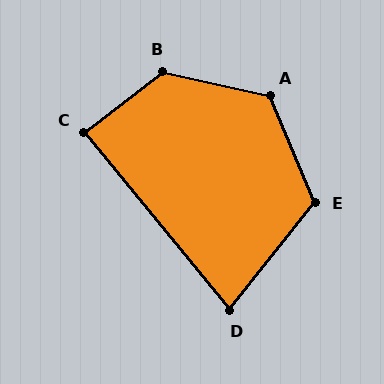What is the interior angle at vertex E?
Approximately 118 degrees (obtuse).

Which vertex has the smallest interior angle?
D, at approximately 78 degrees.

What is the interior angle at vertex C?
Approximately 88 degrees (approximately right).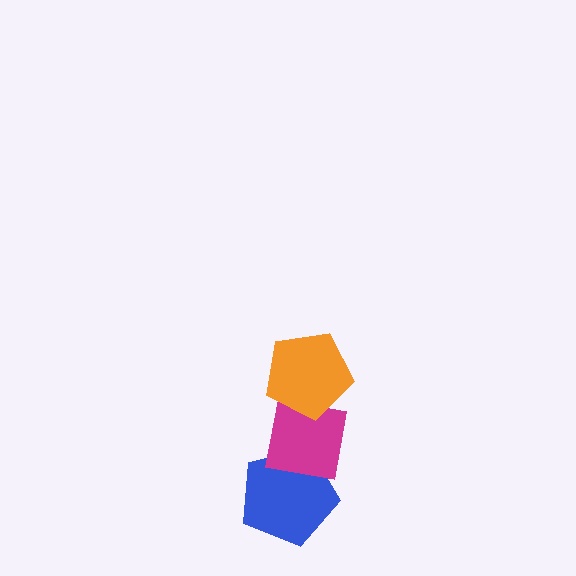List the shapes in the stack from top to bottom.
From top to bottom: the orange pentagon, the magenta square, the blue pentagon.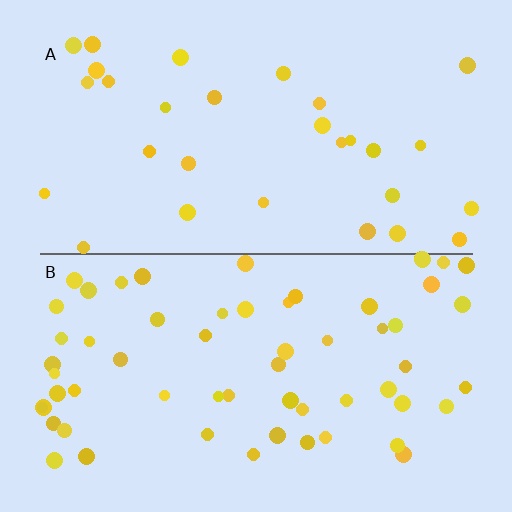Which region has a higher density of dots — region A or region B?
B (the bottom).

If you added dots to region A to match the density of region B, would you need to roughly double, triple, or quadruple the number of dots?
Approximately double.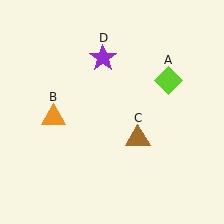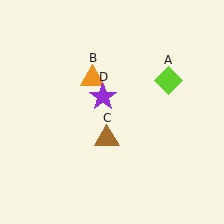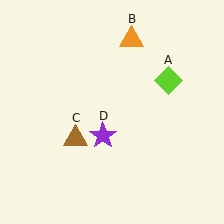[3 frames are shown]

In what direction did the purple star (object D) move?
The purple star (object D) moved down.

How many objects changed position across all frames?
3 objects changed position: orange triangle (object B), brown triangle (object C), purple star (object D).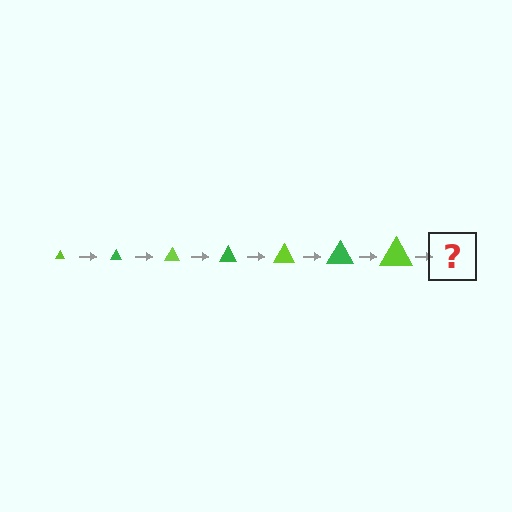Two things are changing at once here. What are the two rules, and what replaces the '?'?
The two rules are that the triangle grows larger each step and the color cycles through lime and green. The '?' should be a green triangle, larger than the previous one.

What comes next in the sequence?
The next element should be a green triangle, larger than the previous one.